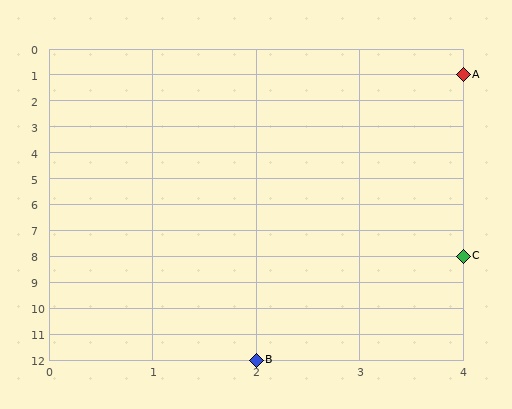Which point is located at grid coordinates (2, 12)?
Point B is at (2, 12).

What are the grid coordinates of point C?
Point C is at grid coordinates (4, 8).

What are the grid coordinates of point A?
Point A is at grid coordinates (4, 1).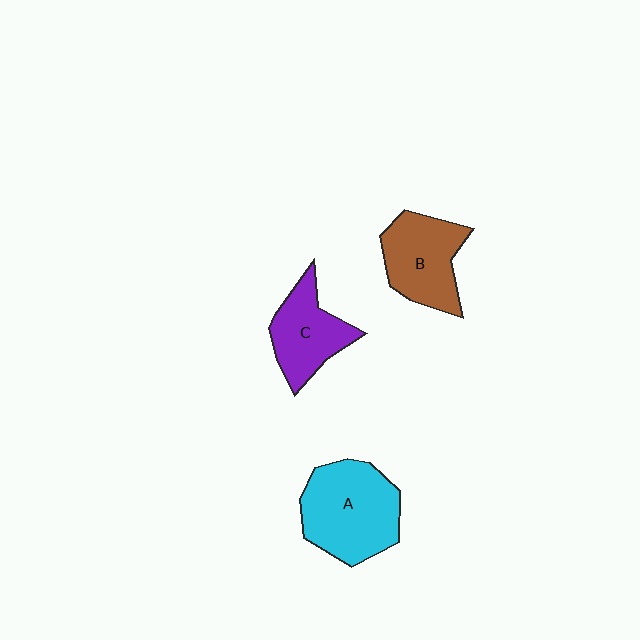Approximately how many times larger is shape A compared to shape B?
Approximately 1.3 times.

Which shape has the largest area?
Shape A (cyan).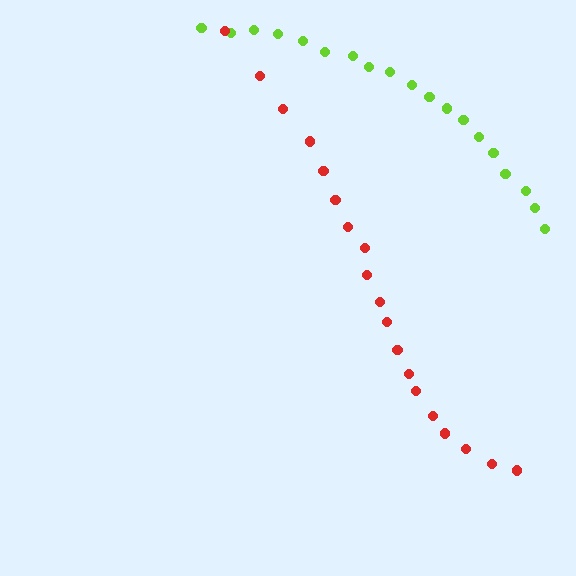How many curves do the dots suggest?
There are 2 distinct paths.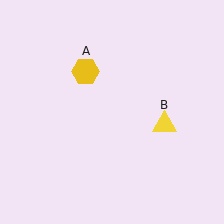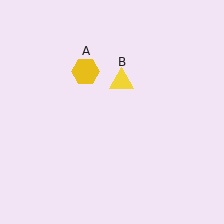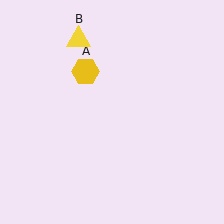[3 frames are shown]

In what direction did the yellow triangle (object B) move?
The yellow triangle (object B) moved up and to the left.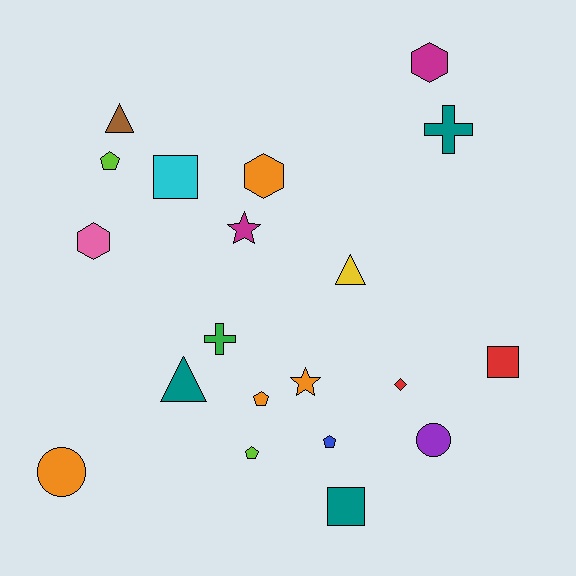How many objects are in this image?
There are 20 objects.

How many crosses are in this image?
There are 2 crosses.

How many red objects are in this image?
There are 2 red objects.